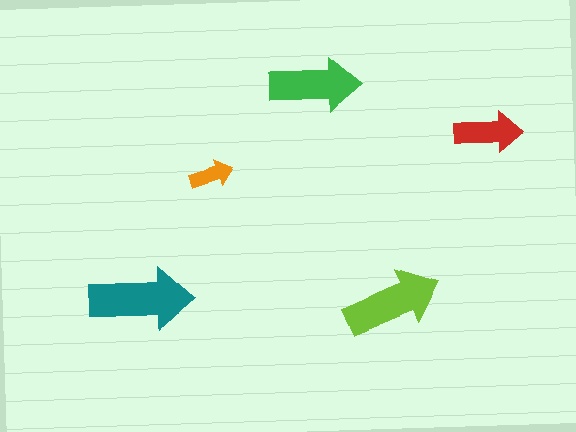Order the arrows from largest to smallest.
the teal one, the lime one, the green one, the red one, the orange one.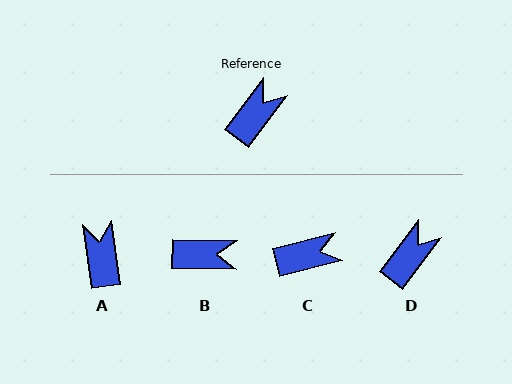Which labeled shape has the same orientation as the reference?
D.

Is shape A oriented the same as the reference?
No, it is off by about 45 degrees.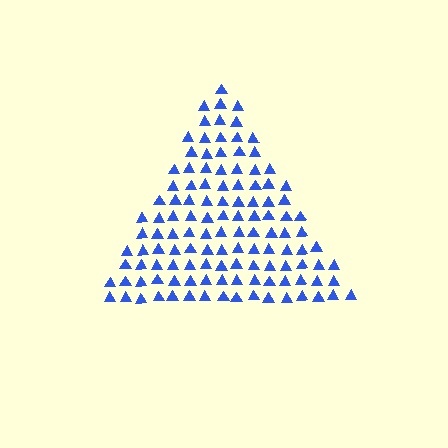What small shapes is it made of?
It is made of small triangles.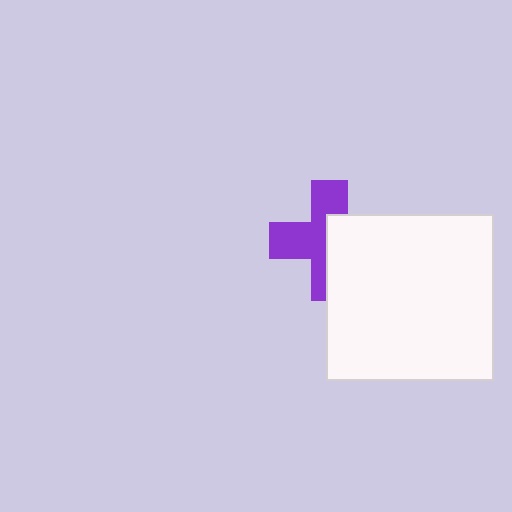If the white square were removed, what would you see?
You would see the complete purple cross.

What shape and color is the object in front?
The object in front is a white square.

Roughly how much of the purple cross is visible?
About half of it is visible (roughly 53%).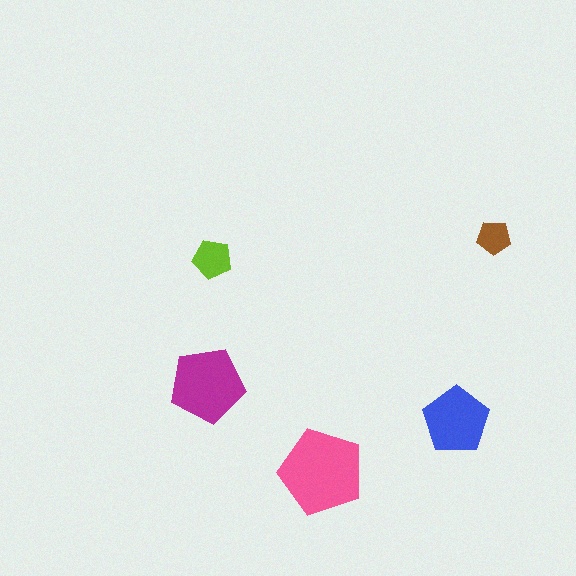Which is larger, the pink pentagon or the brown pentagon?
The pink one.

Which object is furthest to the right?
The brown pentagon is rightmost.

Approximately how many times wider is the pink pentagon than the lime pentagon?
About 2 times wider.